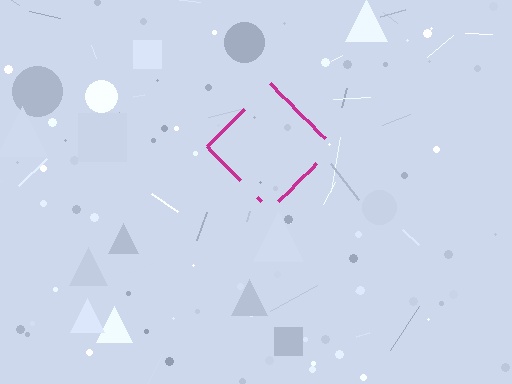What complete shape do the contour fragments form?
The contour fragments form a diamond.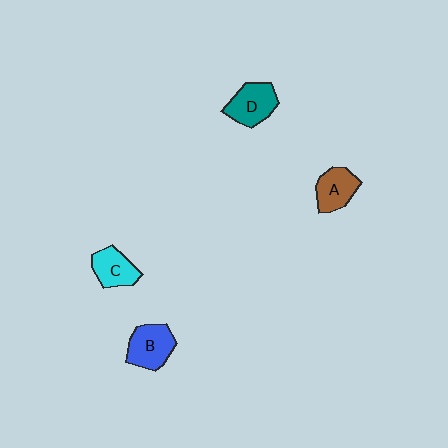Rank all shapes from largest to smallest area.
From largest to smallest: B (blue), D (teal), A (brown), C (cyan).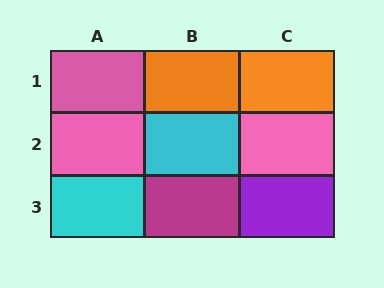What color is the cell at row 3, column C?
Purple.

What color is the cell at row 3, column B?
Magenta.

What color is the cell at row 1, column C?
Orange.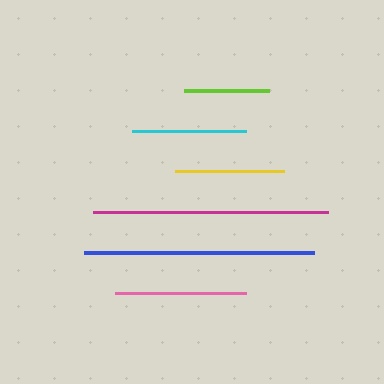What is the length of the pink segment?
The pink segment is approximately 131 pixels long.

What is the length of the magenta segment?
The magenta segment is approximately 235 pixels long.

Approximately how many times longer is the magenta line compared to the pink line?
The magenta line is approximately 1.8 times the length of the pink line.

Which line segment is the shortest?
The lime line is the shortest at approximately 86 pixels.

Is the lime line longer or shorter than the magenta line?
The magenta line is longer than the lime line.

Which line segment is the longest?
The magenta line is the longest at approximately 235 pixels.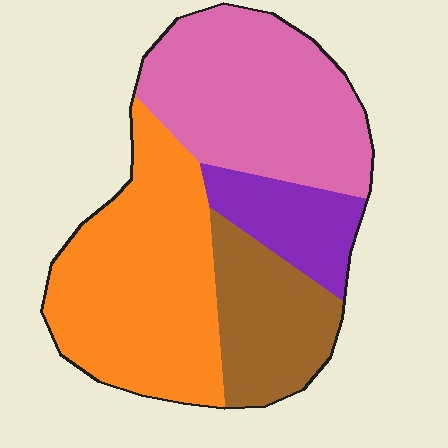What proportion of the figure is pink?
Pink takes up about one third (1/3) of the figure.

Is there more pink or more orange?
Orange.